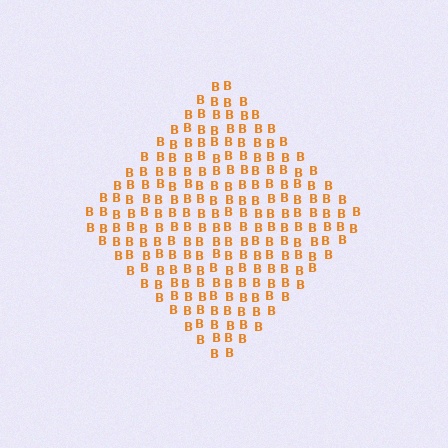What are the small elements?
The small elements are letter B's.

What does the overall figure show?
The overall figure shows a diamond.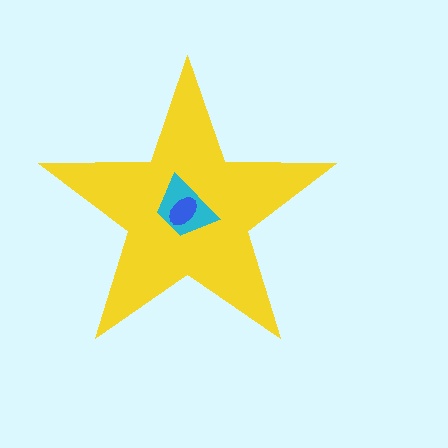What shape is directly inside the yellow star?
The cyan trapezoid.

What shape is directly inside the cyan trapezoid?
The blue ellipse.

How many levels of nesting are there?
3.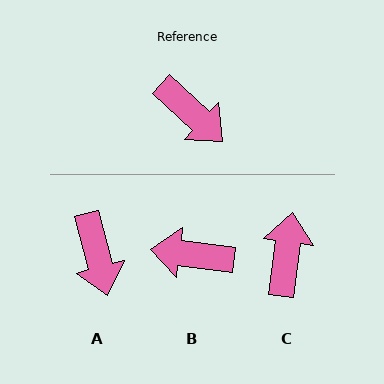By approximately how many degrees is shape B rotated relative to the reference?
Approximately 144 degrees clockwise.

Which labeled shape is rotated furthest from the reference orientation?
B, about 144 degrees away.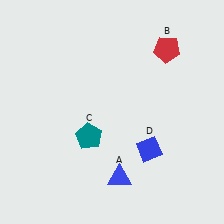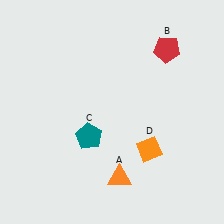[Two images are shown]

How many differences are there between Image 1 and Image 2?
There are 2 differences between the two images.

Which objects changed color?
A changed from blue to orange. D changed from blue to orange.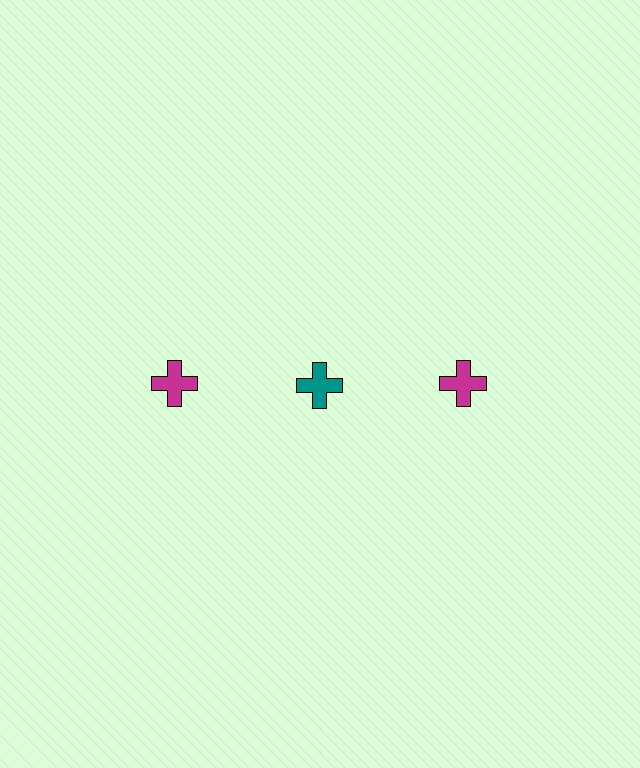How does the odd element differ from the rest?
It has a different color: teal instead of magenta.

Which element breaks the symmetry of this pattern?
The teal cross in the top row, second from left column breaks the symmetry. All other shapes are magenta crosses.